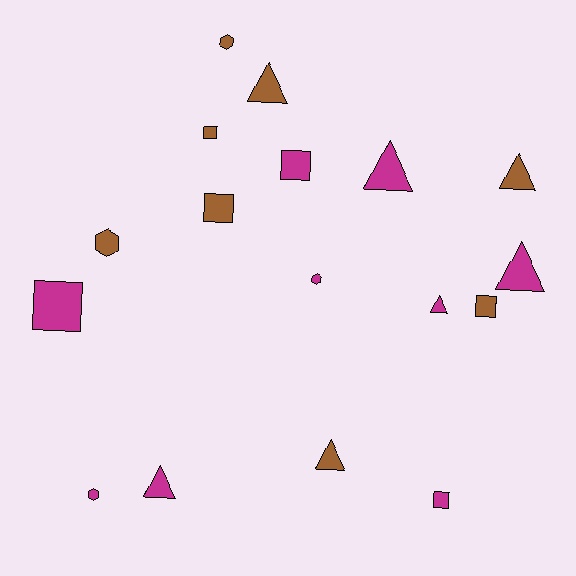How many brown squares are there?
There are 3 brown squares.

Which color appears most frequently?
Magenta, with 9 objects.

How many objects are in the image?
There are 17 objects.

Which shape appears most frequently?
Triangle, with 7 objects.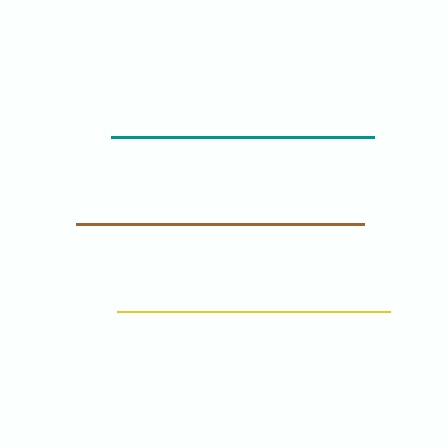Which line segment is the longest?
The brown line is the longest at approximately 288 pixels.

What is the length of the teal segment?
The teal segment is approximately 263 pixels long.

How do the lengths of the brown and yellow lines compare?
The brown and yellow lines are approximately the same length.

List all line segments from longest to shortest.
From longest to shortest: brown, yellow, teal.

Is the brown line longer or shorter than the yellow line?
The brown line is longer than the yellow line.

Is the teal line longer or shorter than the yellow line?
The yellow line is longer than the teal line.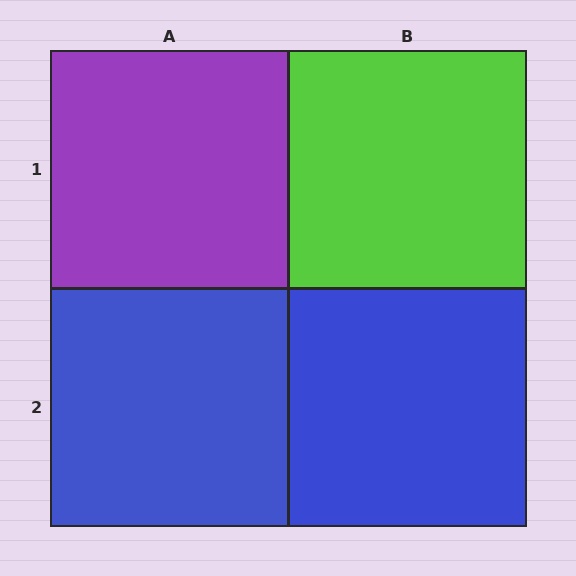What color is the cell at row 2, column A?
Blue.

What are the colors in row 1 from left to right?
Purple, lime.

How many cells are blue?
2 cells are blue.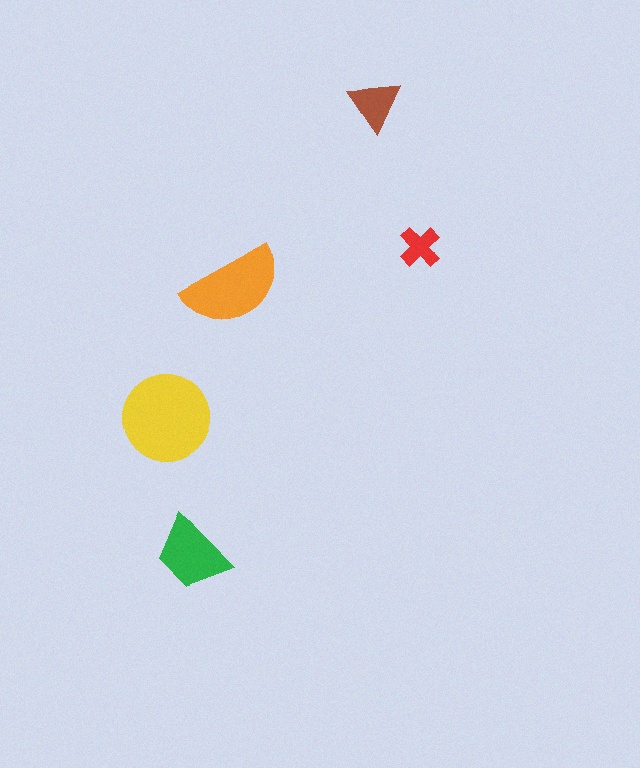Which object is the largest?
The yellow circle.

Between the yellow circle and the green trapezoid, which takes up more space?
The yellow circle.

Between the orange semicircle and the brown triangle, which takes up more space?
The orange semicircle.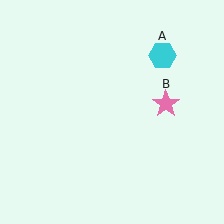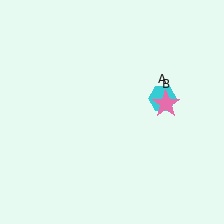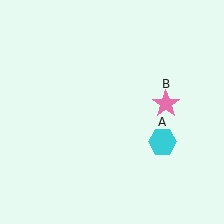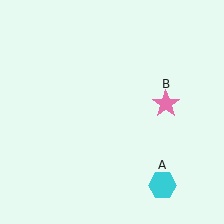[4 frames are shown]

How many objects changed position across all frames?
1 object changed position: cyan hexagon (object A).